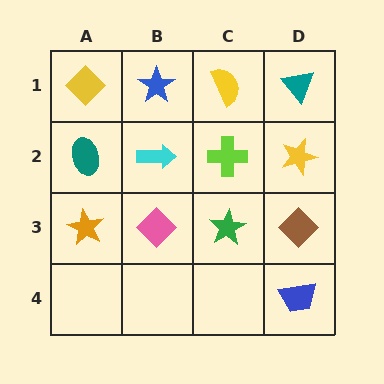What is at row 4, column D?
A blue trapezoid.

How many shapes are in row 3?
4 shapes.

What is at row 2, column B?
A cyan arrow.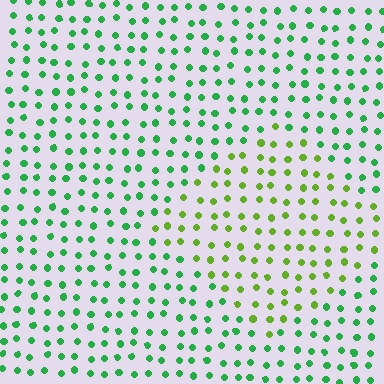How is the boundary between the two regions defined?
The boundary is defined purely by a slight shift in hue (about 41 degrees). Spacing, size, and orientation are identical on both sides.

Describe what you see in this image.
The image is filled with small green elements in a uniform arrangement. A diamond-shaped region is visible where the elements are tinted to a slightly different hue, forming a subtle color boundary.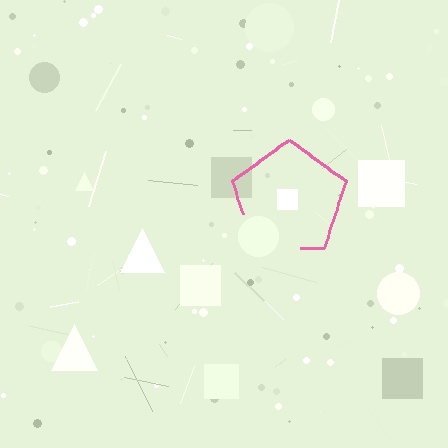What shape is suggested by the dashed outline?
The dashed outline suggests a pentagon.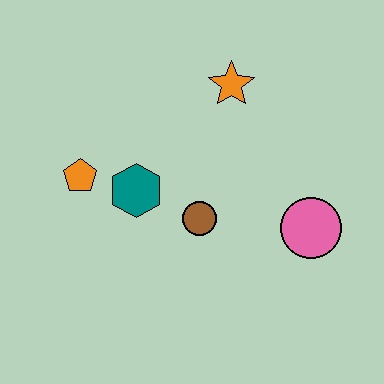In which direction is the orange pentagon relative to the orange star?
The orange pentagon is to the left of the orange star.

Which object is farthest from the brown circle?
The orange star is farthest from the brown circle.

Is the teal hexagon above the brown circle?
Yes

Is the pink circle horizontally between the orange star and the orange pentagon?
No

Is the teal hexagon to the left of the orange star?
Yes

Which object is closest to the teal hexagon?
The orange pentagon is closest to the teal hexagon.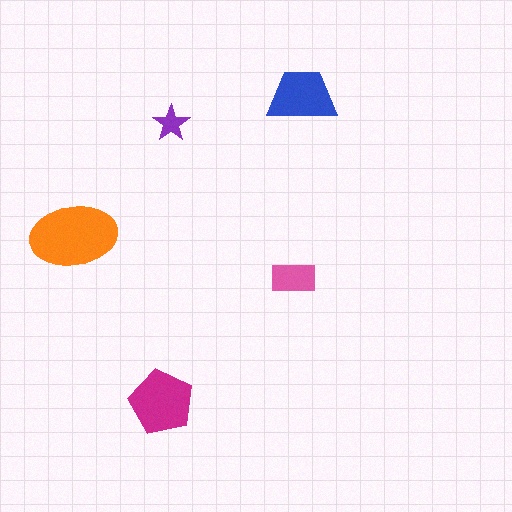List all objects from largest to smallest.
The orange ellipse, the magenta pentagon, the blue trapezoid, the pink rectangle, the purple star.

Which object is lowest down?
The magenta pentagon is bottommost.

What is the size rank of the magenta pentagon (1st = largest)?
2nd.